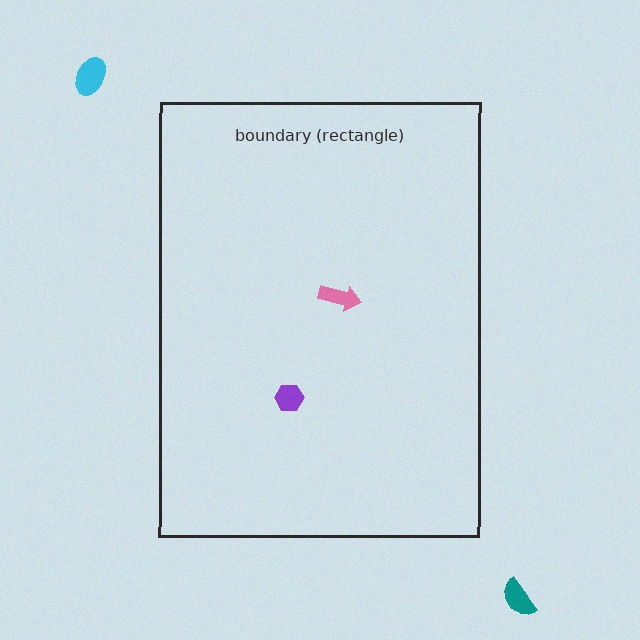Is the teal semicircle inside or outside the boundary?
Outside.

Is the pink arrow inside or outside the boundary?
Inside.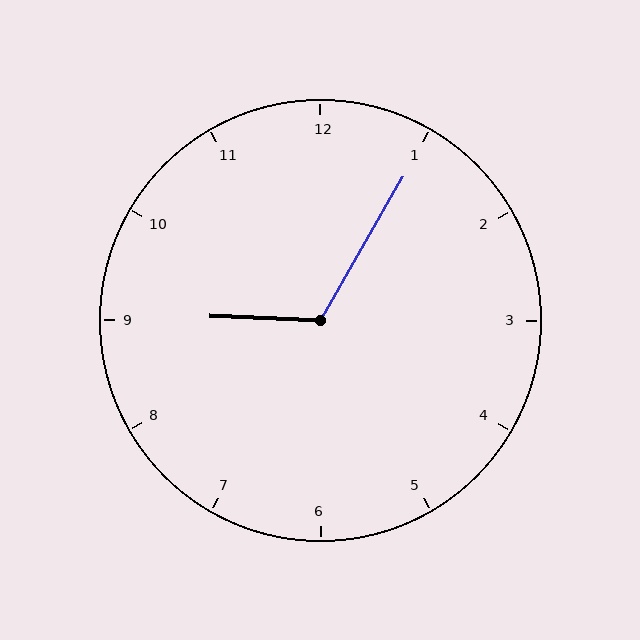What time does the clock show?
9:05.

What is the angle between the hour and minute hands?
Approximately 118 degrees.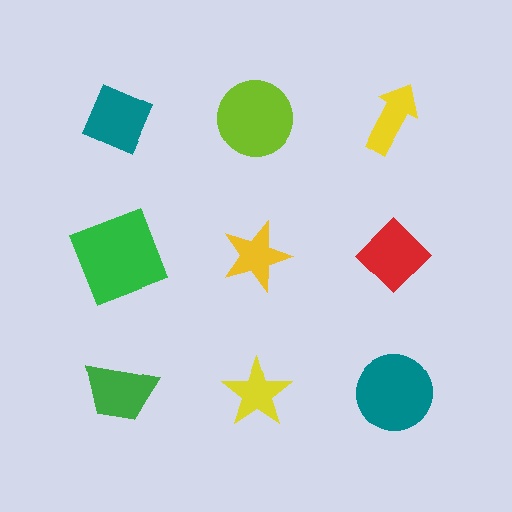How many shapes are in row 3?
3 shapes.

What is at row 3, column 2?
A yellow star.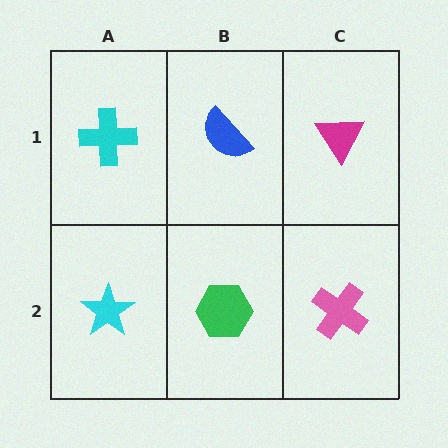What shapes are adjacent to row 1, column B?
A green hexagon (row 2, column B), a cyan cross (row 1, column A), a magenta triangle (row 1, column C).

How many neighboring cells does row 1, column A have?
2.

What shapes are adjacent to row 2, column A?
A cyan cross (row 1, column A), a green hexagon (row 2, column B).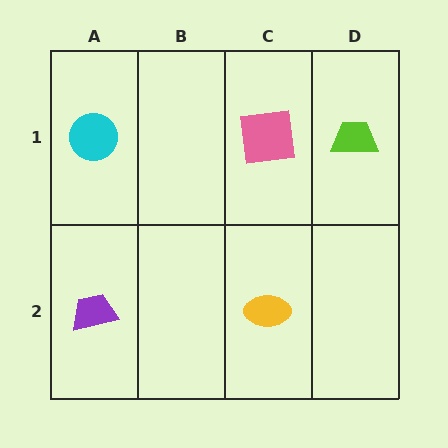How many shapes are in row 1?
3 shapes.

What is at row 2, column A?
A purple trapezoid.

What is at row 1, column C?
A pink square.